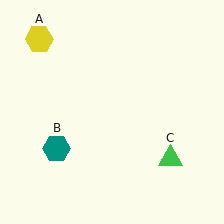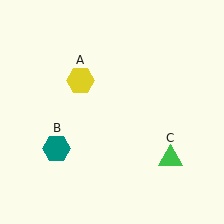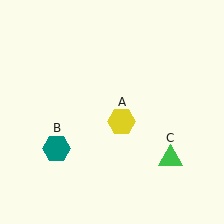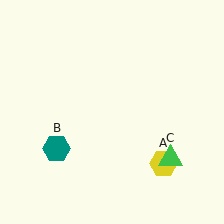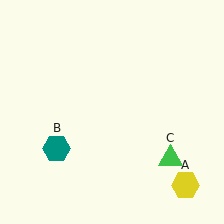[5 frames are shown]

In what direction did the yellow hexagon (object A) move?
The yellow hexagon (object A) moved down and to the right.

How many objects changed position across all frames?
1 object changed position: yellow hexagon (object A).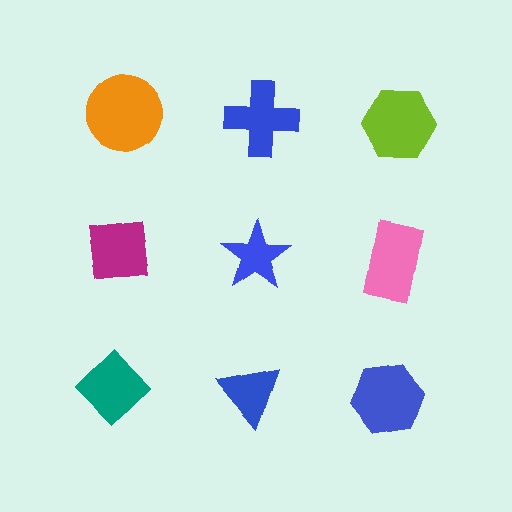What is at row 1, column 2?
A blue cross.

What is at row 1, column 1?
An orange circle.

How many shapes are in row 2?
3 shapes.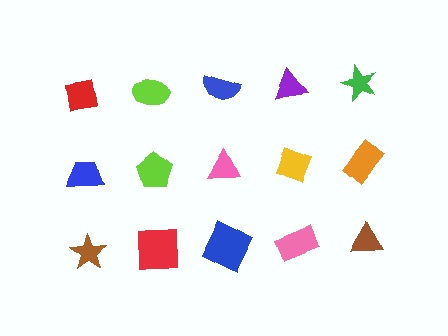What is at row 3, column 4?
A pink rectangle.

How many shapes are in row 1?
5 shapes.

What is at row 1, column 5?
A green star.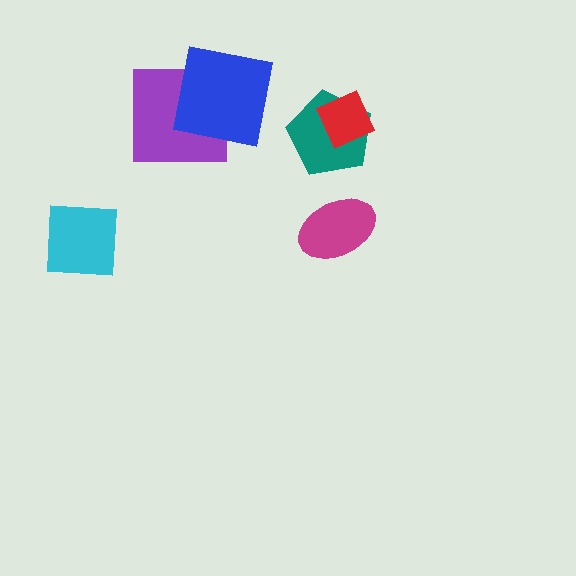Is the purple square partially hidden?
Yes, it is partially covered by another shape.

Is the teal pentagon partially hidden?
Yes, it is partially covered by another shape.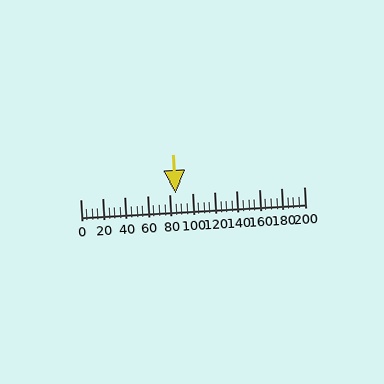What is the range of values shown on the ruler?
The ruler shows values from 0 to 200.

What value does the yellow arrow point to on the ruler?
The yellow arrow points to approximately 85.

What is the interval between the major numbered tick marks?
The major tick marks are spaced 20 units apart.